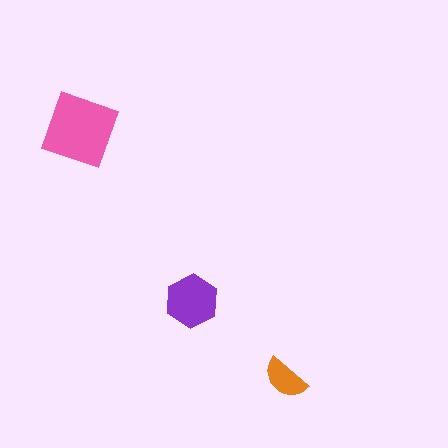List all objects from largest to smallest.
The pink square, the purple hexagon, the orange semicircle.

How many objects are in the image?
There are 3 objects in the image.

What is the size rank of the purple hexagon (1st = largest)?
2nd.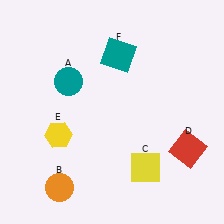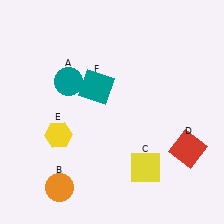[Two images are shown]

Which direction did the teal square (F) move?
The teal square (F) moved down.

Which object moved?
The teal square (F) moved down.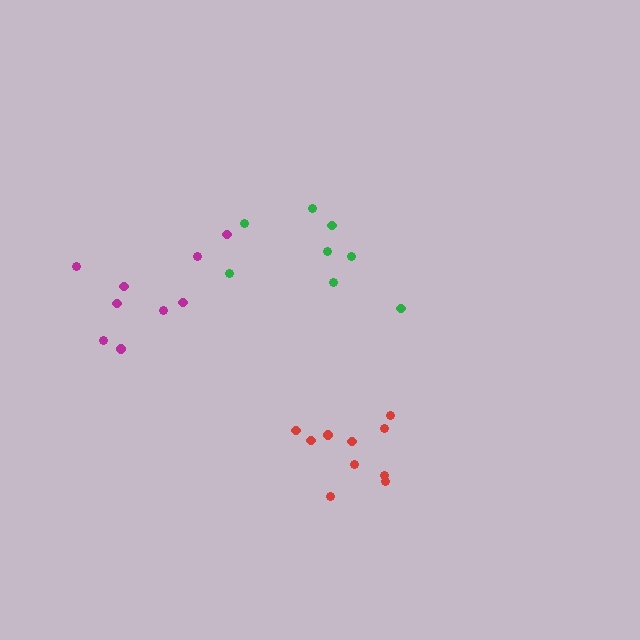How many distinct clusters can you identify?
There are 3 distinct clusters.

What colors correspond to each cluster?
The clusters are colored: red, green, magenta.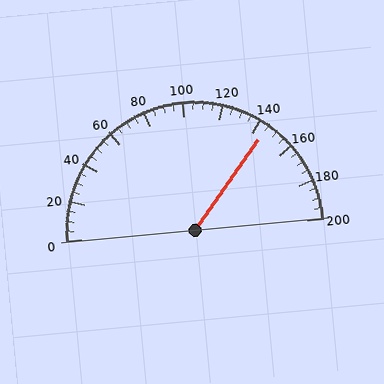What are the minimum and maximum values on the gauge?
The gauge ranges from 0 to 200.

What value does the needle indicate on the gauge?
The needle indicates approximately 145.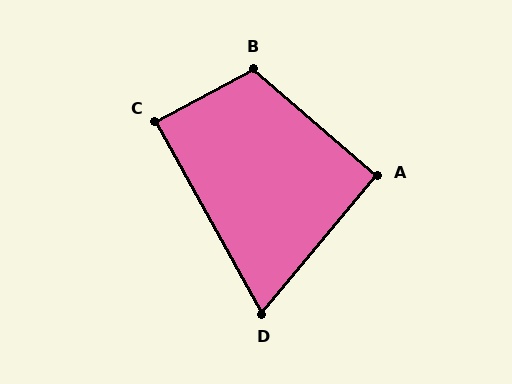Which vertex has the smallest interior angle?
D, at approximately 69 degrees.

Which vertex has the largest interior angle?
B, at approximately 111 degrees.